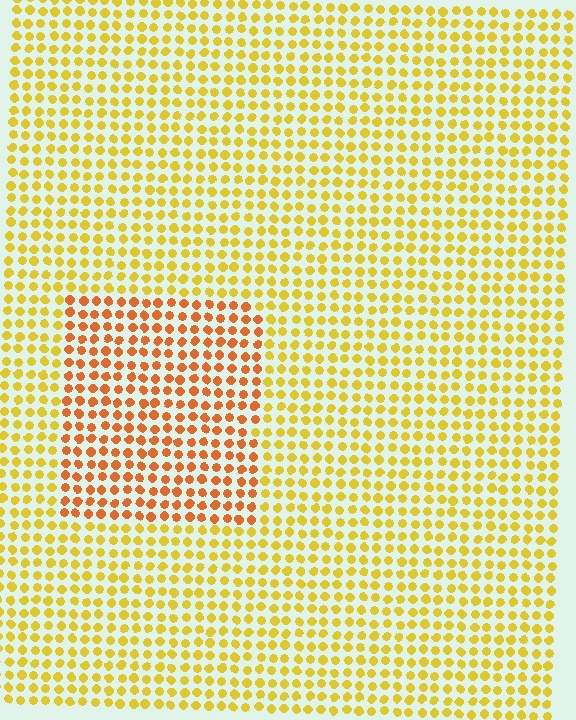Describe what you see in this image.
The image is filled with small yellow elements in a uniform arrangement. A rectangle-shaped region is visible where the elements are tinted to a slightly different hue, forming a subtle color boundary.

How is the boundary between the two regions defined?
The boundary is defined purely by a slight shift in hue (about 32 degrees). Spacing, size, and orientation are identical on both sides.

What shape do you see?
I see a rectangle.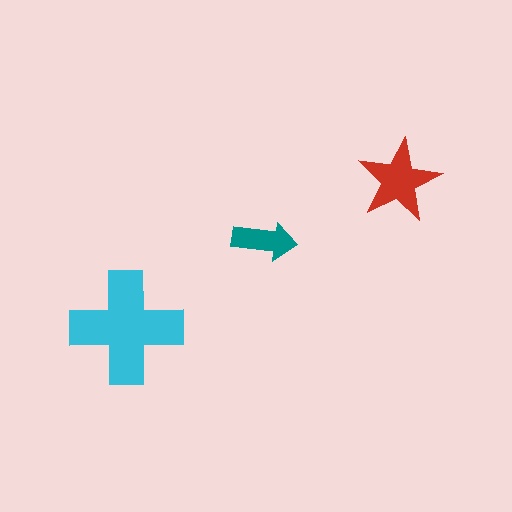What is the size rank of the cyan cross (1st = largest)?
1st.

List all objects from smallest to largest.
The teal arrow, the red star, the cyan cross.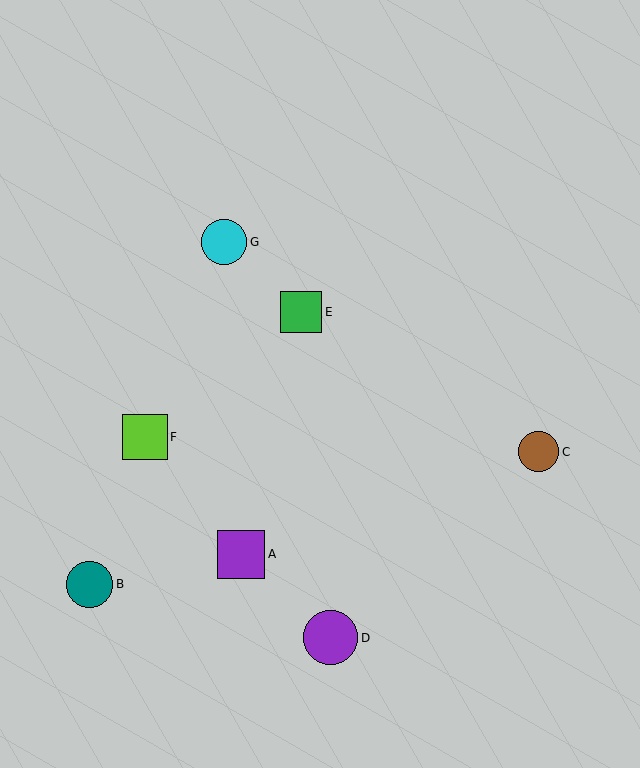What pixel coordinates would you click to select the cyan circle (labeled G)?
Click at (224, 242) to select the cyan circle G.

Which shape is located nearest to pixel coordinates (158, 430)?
The lime square (labeled F) at (145, 437) is nearest to that location.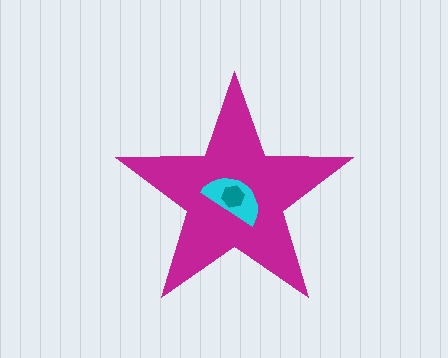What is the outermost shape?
The magenta star.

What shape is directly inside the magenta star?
The cyan semicircle.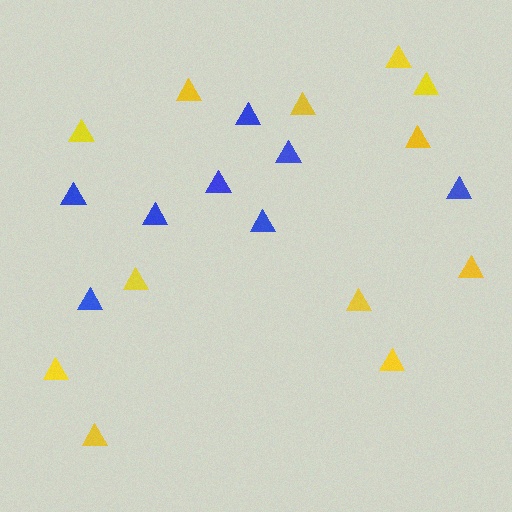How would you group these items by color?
There are 2 groups: one group of blue triangles (8) and one group of yellow triangles (12).